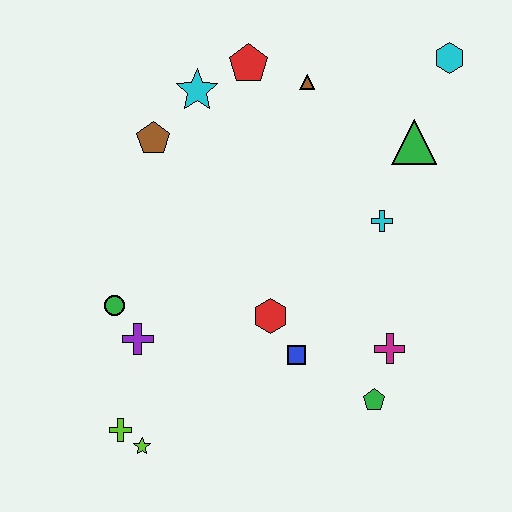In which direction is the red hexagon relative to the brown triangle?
The red hexagon is below the brown triangle.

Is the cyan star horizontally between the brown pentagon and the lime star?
No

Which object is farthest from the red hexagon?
The cyan hexagon is farthest from the red hexagon.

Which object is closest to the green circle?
The purple cross is closest to the green circle.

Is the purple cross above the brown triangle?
No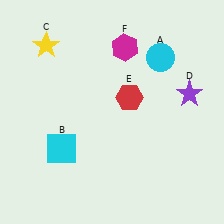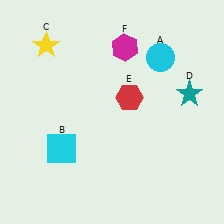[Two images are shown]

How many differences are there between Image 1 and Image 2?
There is 1 difference between the two images.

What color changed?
The star (D) changed from purple in Image 1 to teal in Image 2.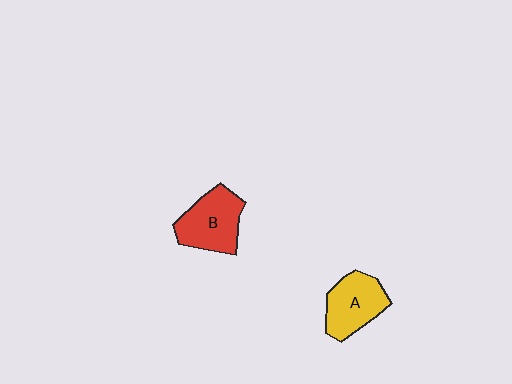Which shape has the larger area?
Shape B (red).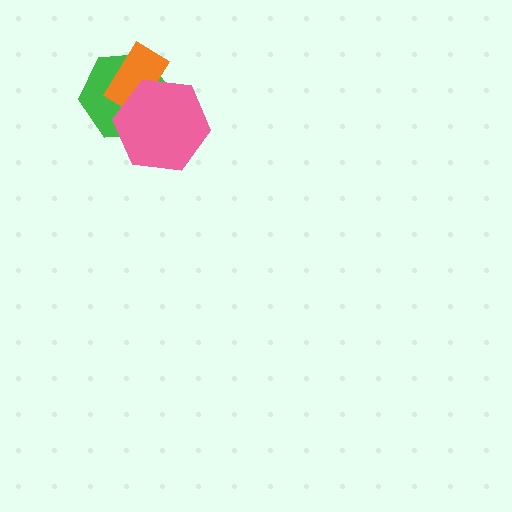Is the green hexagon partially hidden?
Yes, it is partially covered by another shape.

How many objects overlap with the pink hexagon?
2 objects overlap with the pink hexagon.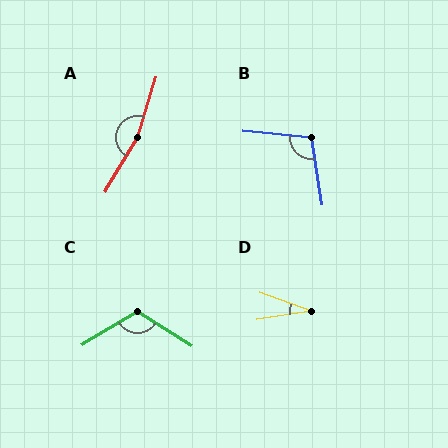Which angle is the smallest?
D, at approximately 28 degrees.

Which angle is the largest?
A, at approximately 166 degrees.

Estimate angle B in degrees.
Approximately 104 degrees.